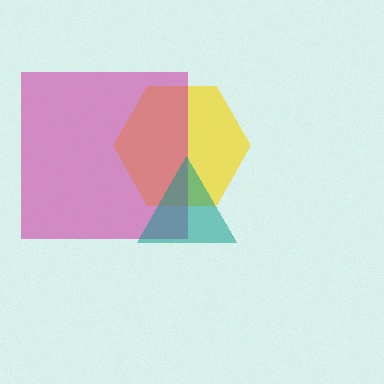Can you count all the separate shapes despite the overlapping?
Yes, there are 3 separate shapes.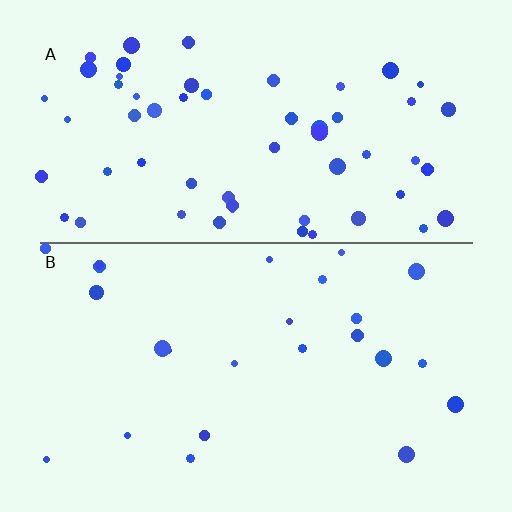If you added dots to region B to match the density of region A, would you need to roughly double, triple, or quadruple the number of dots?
Approximately double.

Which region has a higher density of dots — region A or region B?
A (the top).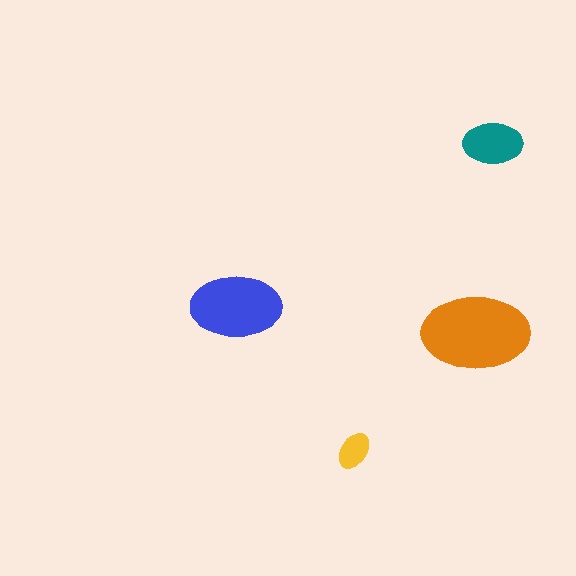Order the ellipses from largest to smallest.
the orange one, the blue one, the teal one, the yellow one.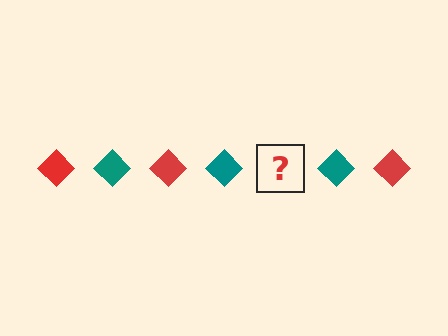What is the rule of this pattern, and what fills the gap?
The rule is that the pattern cycles through red, teal diamonds. The gap should be filled with a red diamond.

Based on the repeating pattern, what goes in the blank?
The blank should be a red diamond.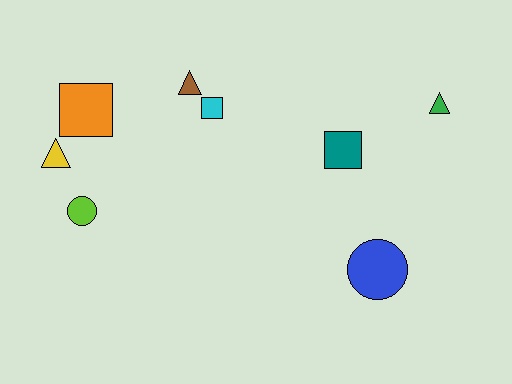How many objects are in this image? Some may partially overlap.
There are 8 objects.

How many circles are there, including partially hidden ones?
There are 2 circles.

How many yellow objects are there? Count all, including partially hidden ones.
There is 1 yellow object.